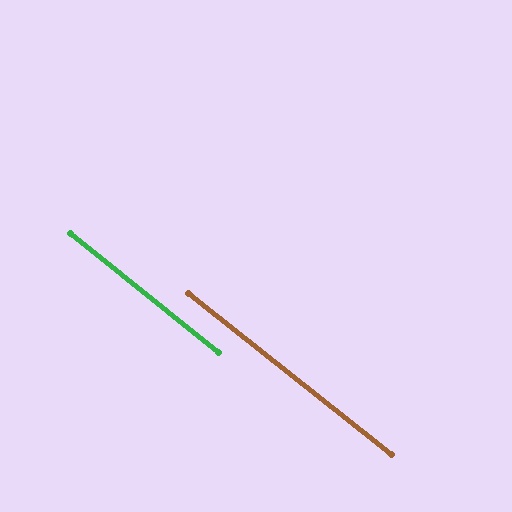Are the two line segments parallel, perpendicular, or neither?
Parallel — their directions differ by only 0.2°.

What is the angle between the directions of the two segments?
Approximately 0 degrees.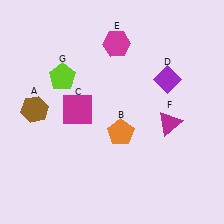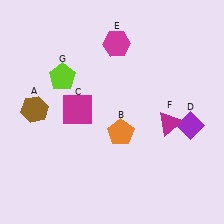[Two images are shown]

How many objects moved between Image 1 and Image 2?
1 object moved between the two images.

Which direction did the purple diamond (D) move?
The purple diamond (D) moved down.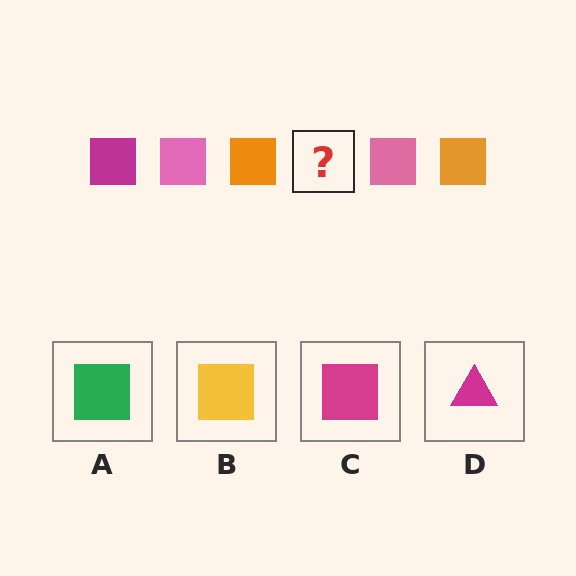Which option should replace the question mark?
Option C.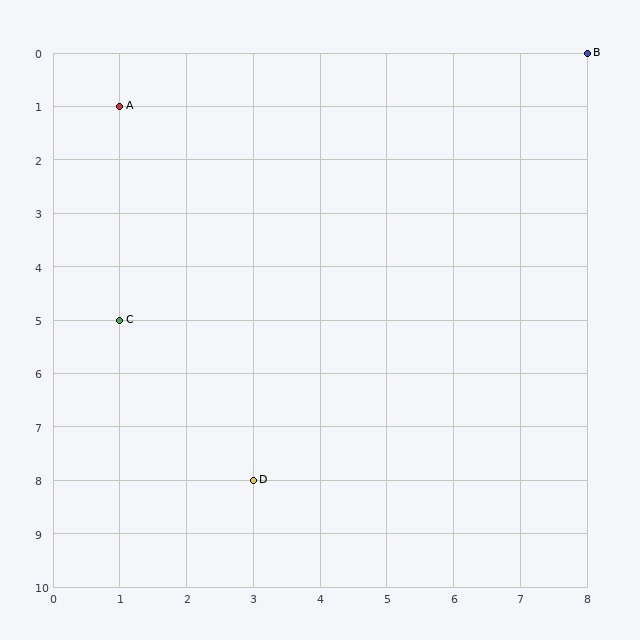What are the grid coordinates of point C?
Point C is at grid coordinates (1, 5).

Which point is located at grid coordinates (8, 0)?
Point B is at (8, 0).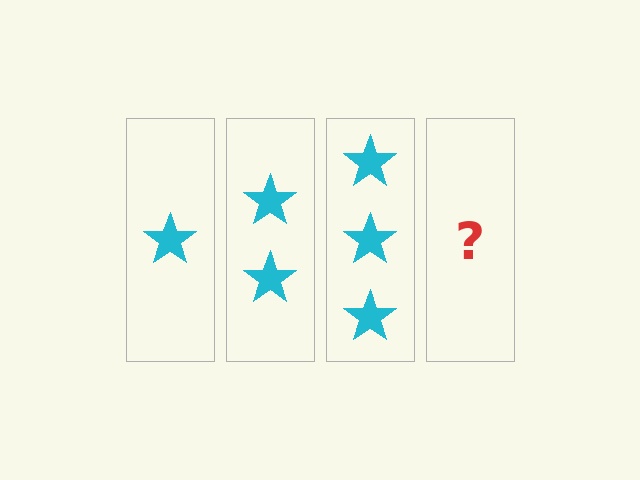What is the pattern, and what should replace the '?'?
The pattern is that each step adds one more star. The '?' should be 4 stars.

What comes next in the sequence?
The next element should be 4 stars.